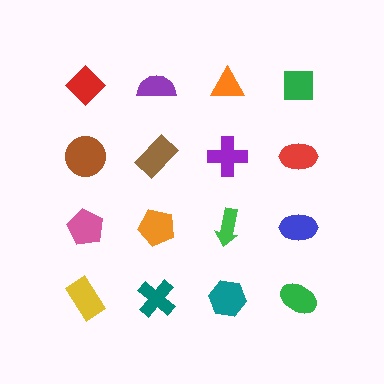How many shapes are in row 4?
4 shapes.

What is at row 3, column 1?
A pink pentagon.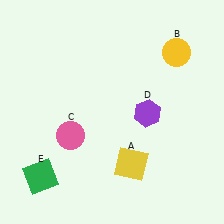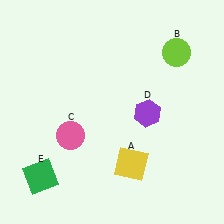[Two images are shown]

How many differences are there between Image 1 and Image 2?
There is 1 difference between the two images.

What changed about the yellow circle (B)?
In Image 1, B is yellow. In Image 2, it changed to lime.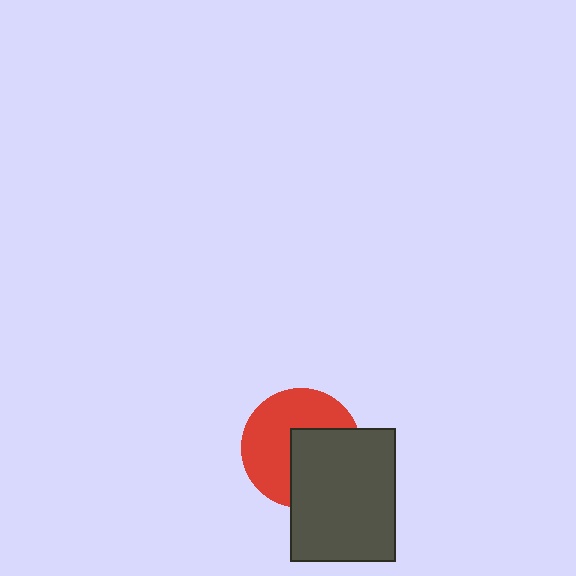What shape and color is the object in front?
The object in front is a dark gray rectangle.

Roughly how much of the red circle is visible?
About half of it is visible (roughly 56%).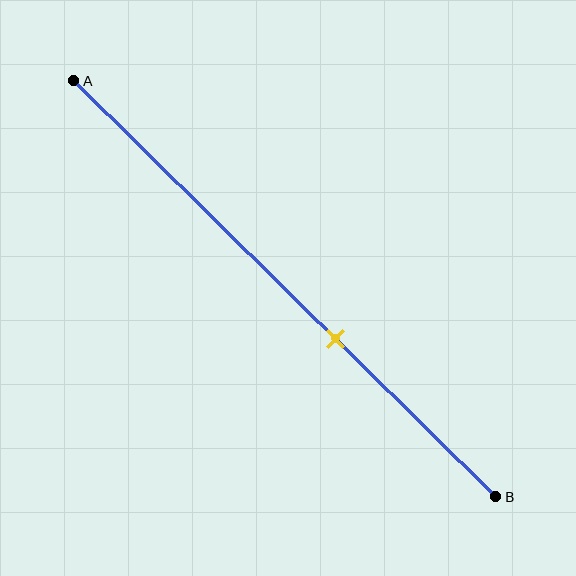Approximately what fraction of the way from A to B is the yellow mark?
The yellow mark is approximately 60% of the way from A to B.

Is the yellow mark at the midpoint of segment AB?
No, the mark is at about 60% from A, not at the 50% midpoint.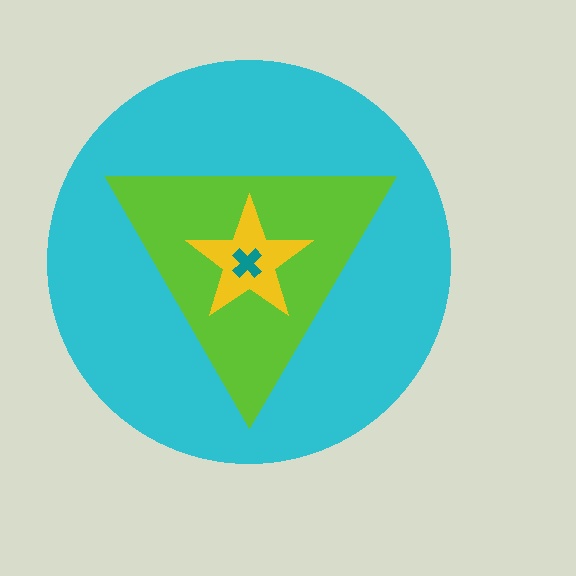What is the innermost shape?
The teal cross.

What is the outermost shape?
The cyan circle.